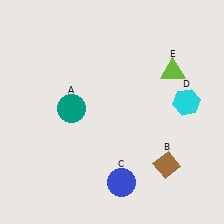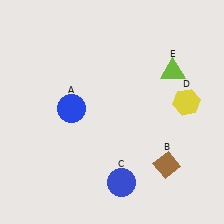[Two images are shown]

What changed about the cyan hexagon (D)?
In Image 1, D is cyan. In Image 2, it changed to yellow.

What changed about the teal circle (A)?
In Image 1, A is teal. In Image 2, it changed to blue.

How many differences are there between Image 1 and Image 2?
There are 2 differences between the two images.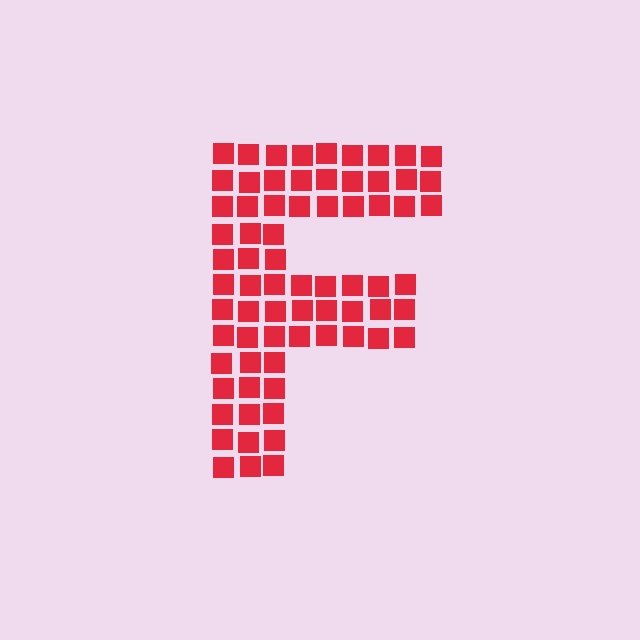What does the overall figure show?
The overall figure shows the letter F.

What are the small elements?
The small elements are squares.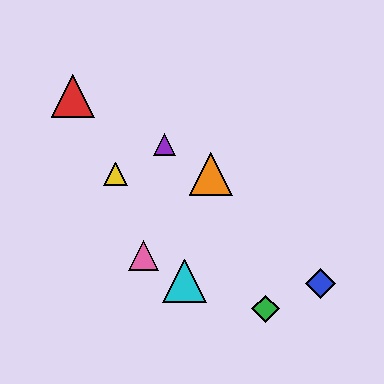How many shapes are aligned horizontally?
2 shapes (the yellow triangle, the orange triangle) are aligned horizontally.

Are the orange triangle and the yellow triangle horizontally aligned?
Yes, both are at y≈174.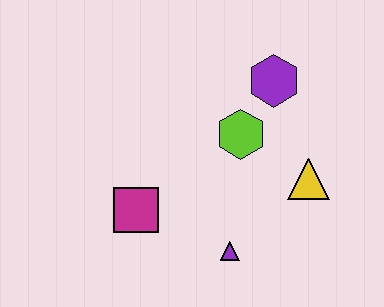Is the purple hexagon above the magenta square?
Yes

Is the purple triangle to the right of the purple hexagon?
No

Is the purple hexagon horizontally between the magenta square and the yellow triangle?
Yes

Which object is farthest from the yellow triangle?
The magenta square is farthest from the yellow triangle.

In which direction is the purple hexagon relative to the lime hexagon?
The purple hexagon is above the lime hexagon.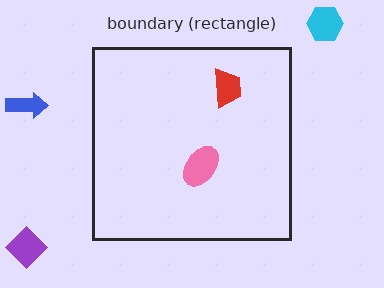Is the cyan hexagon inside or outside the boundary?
Outside.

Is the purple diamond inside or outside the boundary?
Outside.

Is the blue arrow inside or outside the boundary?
Outside.